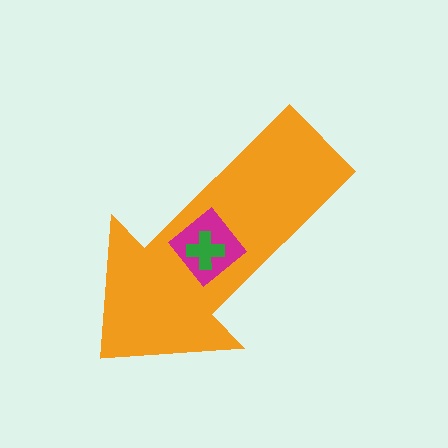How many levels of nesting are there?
3.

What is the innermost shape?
The green cross.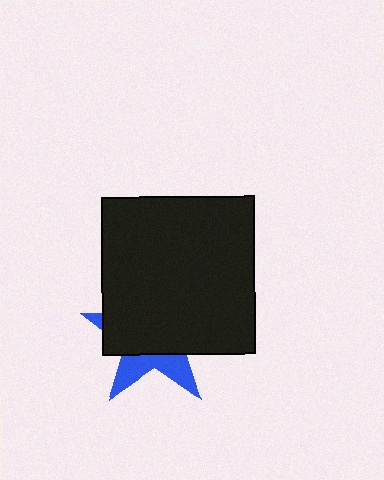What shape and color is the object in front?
The object in front is a black rectangle.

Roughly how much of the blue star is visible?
A small part of it is visible (roughly 31%).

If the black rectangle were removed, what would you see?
You would see the complete blue star.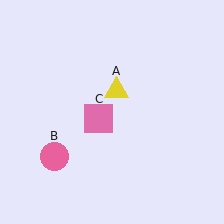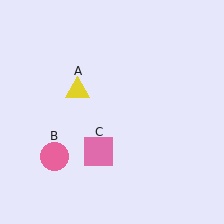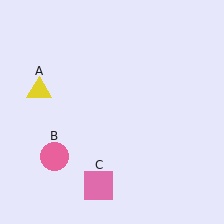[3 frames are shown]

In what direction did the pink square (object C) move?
The pink square (object C) moved down.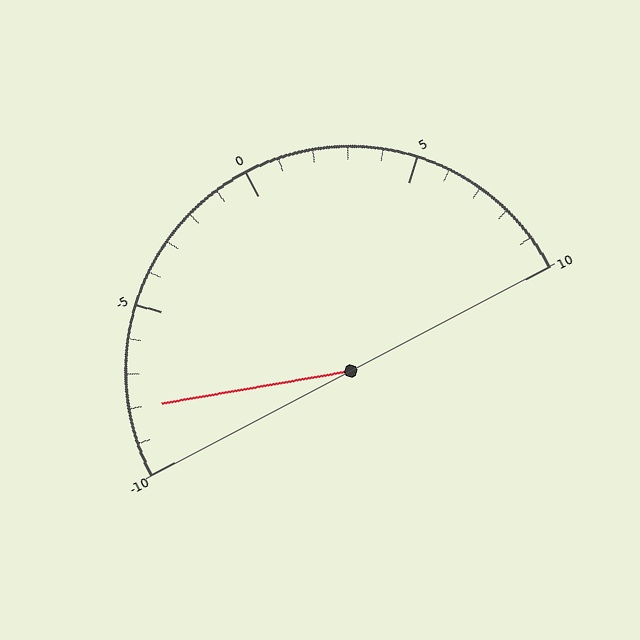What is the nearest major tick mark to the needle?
The nearest major tick mark is -10.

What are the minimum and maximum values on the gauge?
The gauge ranges from -10 to 10.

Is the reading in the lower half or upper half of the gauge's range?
The reading is in the lower half of the range (-10 to 10).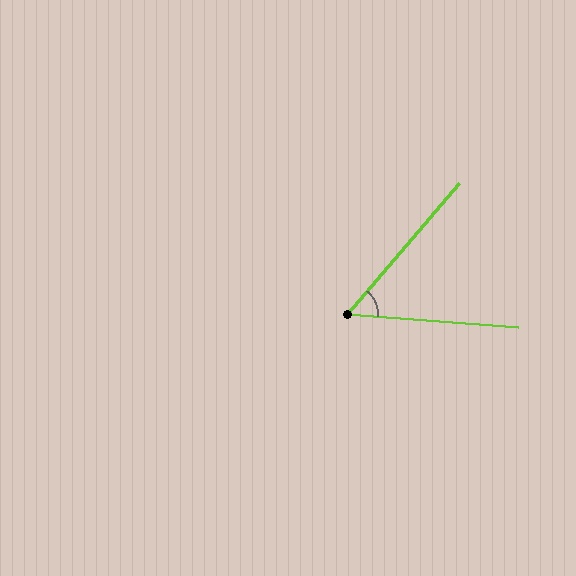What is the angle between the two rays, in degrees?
Approximately 54 degrees.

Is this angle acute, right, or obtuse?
It is acute.